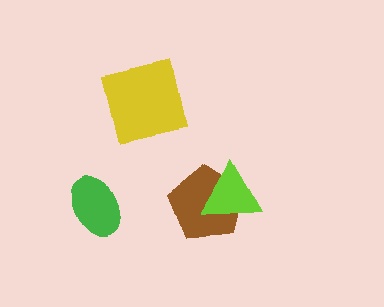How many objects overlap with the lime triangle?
1 object overlaps with the lime triangle.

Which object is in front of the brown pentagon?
The lime triangle is in front of the brown pentagon.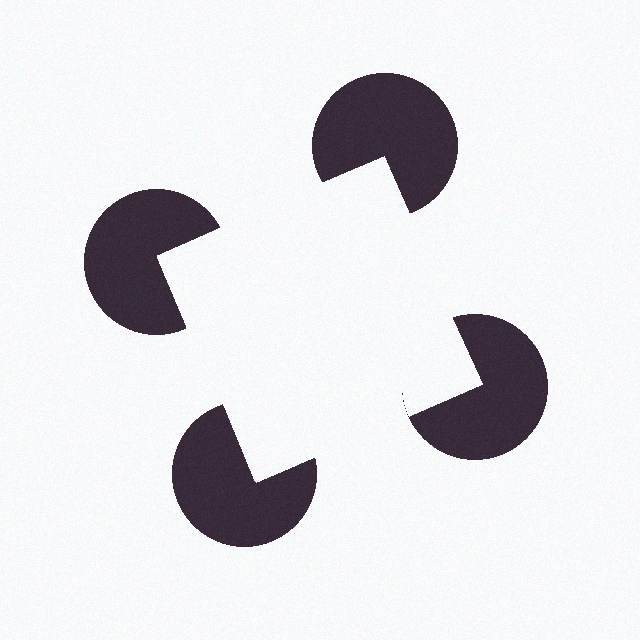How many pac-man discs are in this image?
There are 4 — one at each vertex of the illusory square.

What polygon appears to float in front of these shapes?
An illusory square — its edges are inferred from the aligned wedge cuts in the pac-man discs, not physically drawn.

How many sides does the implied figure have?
4 sides.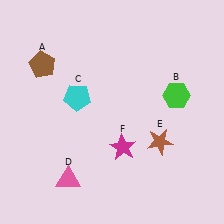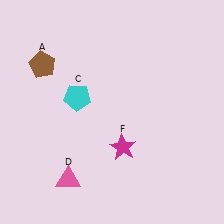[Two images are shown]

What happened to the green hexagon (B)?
The green hexagon (B) was removed in Image 2. It was in the top-right area of Image 1.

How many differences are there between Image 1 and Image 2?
There are 2 differences between the two images.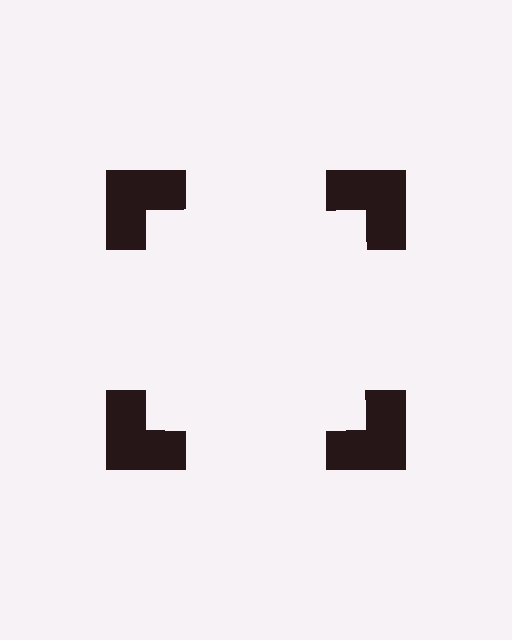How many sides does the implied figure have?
4 sides.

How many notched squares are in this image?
There are 4 — one at each vertex of the illusory square.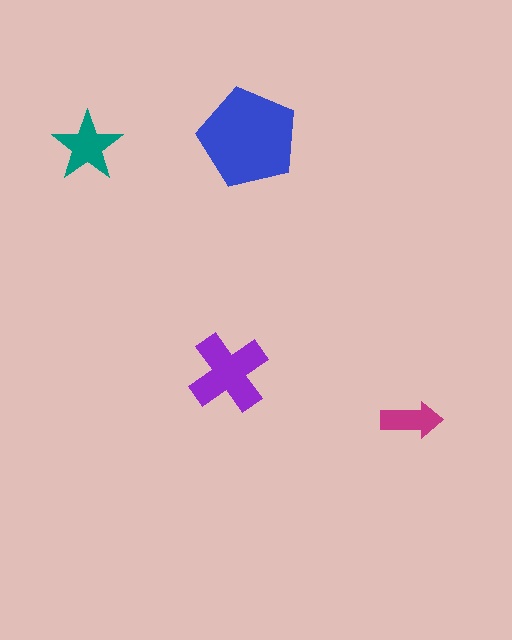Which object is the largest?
The blue pentagon.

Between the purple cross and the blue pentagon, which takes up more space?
The blue pentagon.